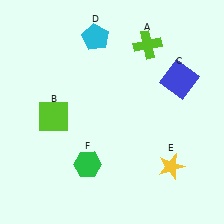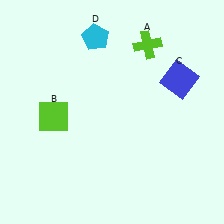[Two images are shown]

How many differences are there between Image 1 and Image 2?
There are 2 differences between the two images.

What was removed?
The yellow star (E), the green hexagon (F) were removed in Image 2.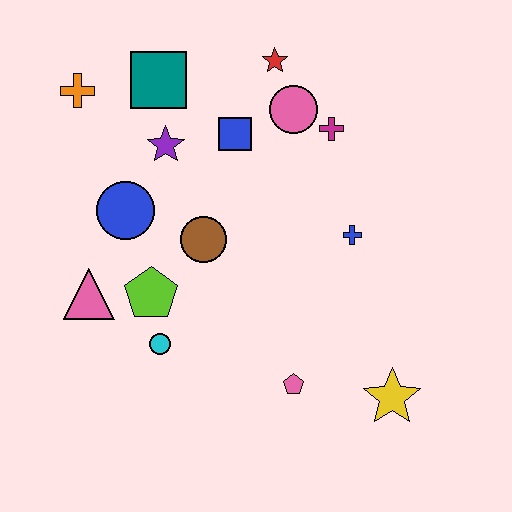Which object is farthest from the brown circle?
The yellow star is farthest from the brown circle.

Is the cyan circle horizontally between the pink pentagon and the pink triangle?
Yes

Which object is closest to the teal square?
The purple star is closest to the teal square.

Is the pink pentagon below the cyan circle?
Yes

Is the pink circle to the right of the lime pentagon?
Yes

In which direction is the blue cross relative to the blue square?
The blue cross is to the right of the blue square.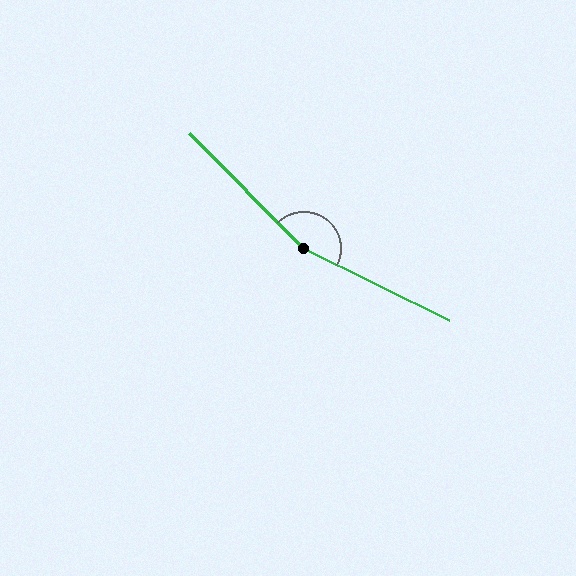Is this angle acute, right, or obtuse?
It is obtuse.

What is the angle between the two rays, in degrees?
Approximately 161 degrees.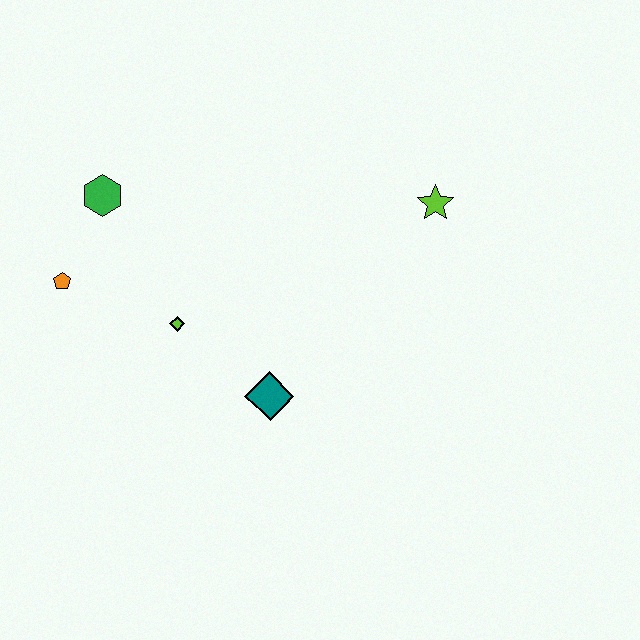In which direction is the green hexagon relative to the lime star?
The green hexagon is to the left of the lime star.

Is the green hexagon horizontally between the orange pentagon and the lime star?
Yes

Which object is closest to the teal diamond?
The lime diamond is closest to the teal diamond.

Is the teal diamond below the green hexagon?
Yes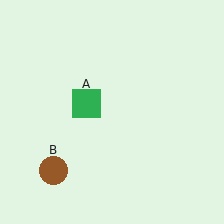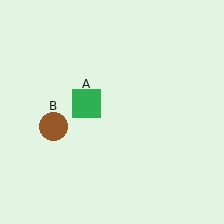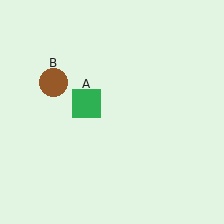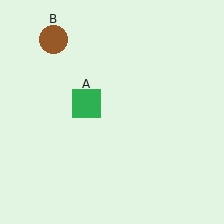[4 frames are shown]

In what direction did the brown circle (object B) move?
The brown circle (object B) moved up.